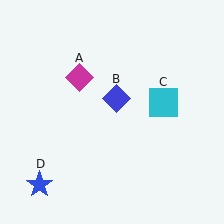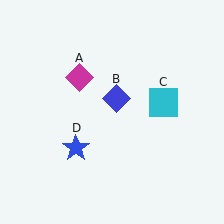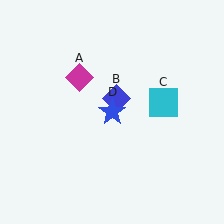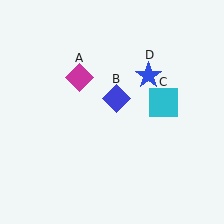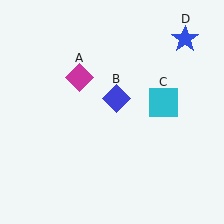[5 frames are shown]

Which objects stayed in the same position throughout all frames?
Magenta diamond (object A) and blue diamond (object B) and cyan square (object C) remained stationary.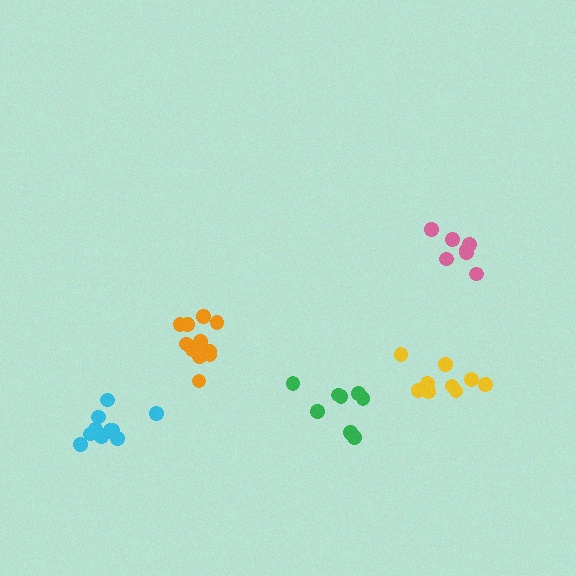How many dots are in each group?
Group 1: 7 dots, Group 2: 8 dots, Group 3: 11 dots, Group 4: 12 dots, Group 5: 9 dots (47 total).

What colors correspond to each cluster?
The clusters are colored: pink, green, cyan, orange, yellow.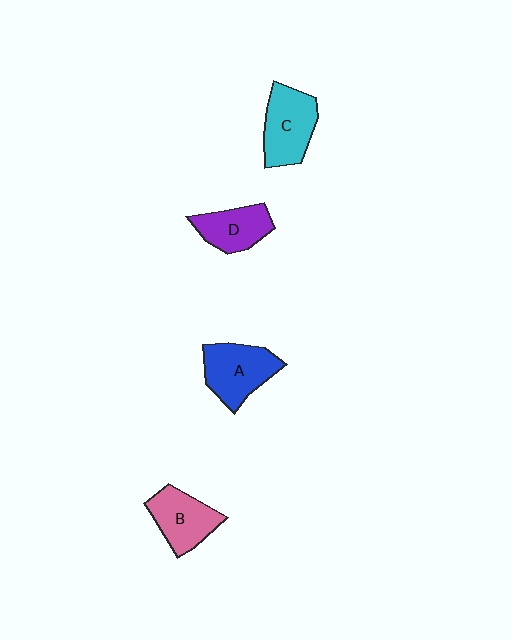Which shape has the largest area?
Shape A (blue).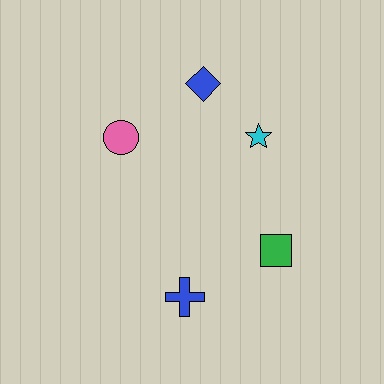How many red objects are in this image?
There are no red objects.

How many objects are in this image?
There are 5 objects.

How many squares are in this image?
There is 1 square.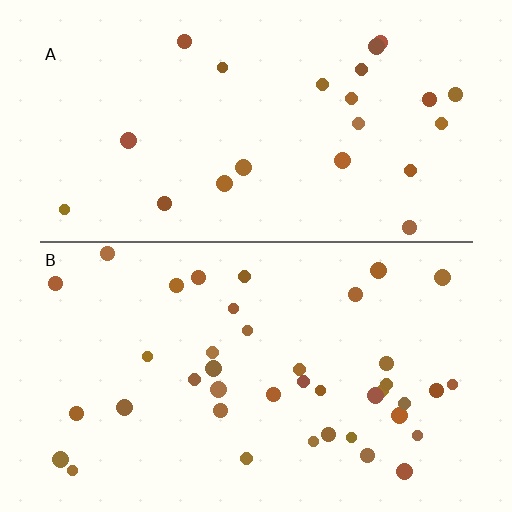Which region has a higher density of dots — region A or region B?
B (the bottom).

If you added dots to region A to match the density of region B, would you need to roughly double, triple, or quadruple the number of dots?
Approximately double.